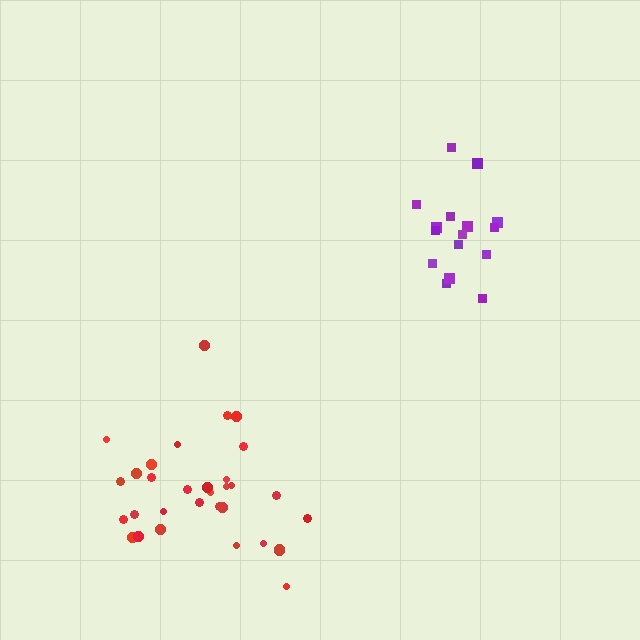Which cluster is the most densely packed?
Purple.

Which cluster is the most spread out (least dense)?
Red.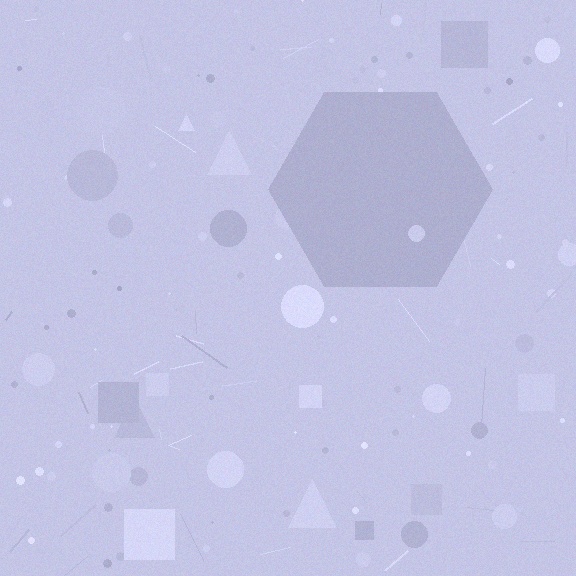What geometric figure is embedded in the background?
A hexagon is embedded in the background.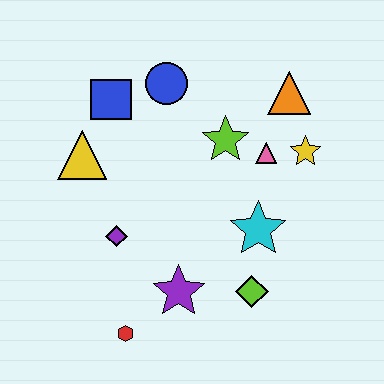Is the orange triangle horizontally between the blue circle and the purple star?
No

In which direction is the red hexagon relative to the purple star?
The red hexagon is to the left of the purple star.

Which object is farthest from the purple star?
The orange triangle is farthest from the purple star.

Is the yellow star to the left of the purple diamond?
No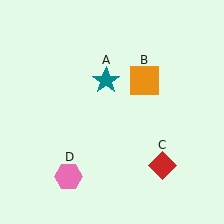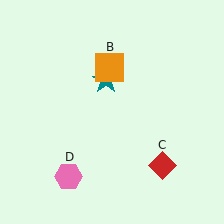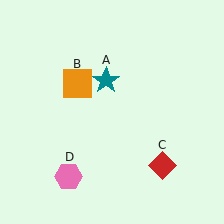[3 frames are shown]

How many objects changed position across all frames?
1 object changed position: orange square (object B).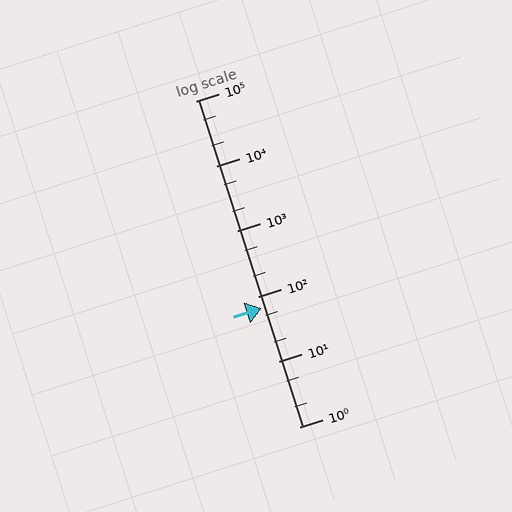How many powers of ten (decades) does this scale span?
The scale spans 5 decades, from 1 to 100000.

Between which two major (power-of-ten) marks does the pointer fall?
The pointer is between 10 and 100.